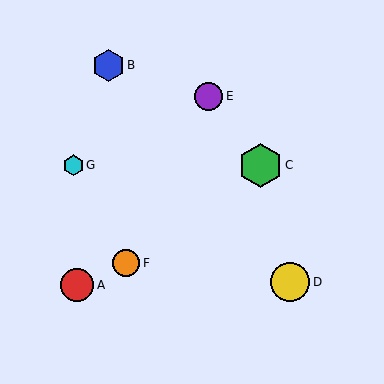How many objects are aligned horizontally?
2 objects (C, G) are aligned horizontally.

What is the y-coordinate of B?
Object B is at y≈65.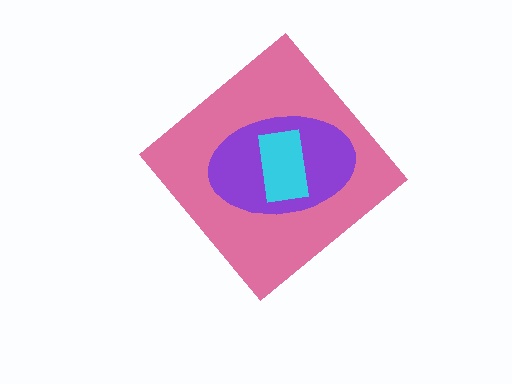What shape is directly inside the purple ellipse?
The cyan rectangle.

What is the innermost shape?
The cyan rectangle.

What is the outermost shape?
The pink diamond.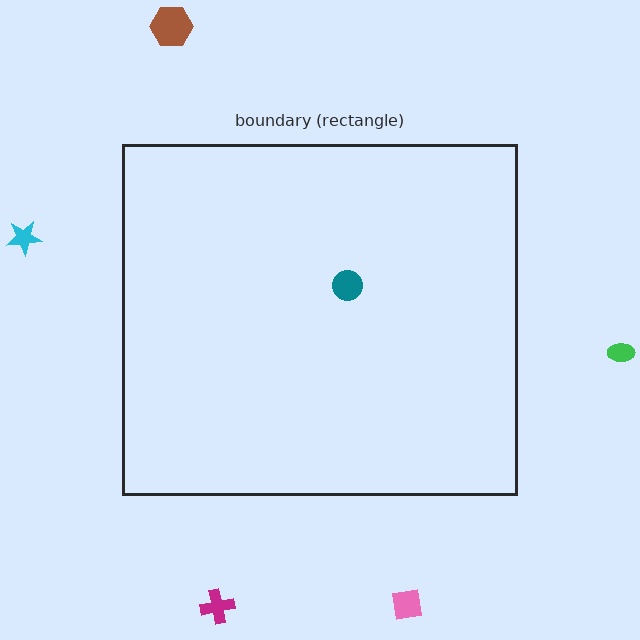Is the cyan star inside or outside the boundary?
Outside.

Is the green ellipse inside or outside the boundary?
Outside.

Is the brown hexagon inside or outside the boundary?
Outside.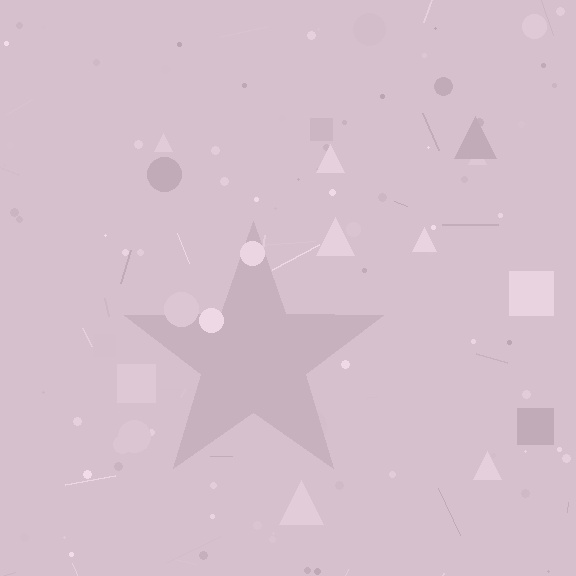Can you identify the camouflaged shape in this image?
The camouflaged shape is a star.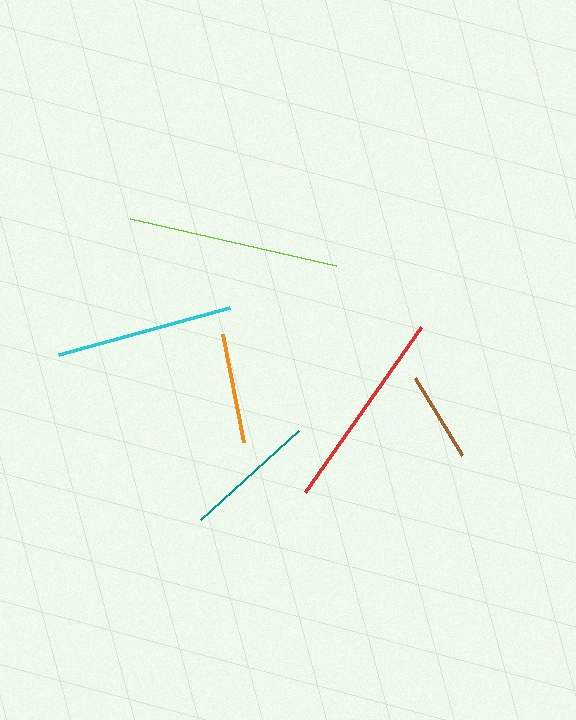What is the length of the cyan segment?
The cyan segment is approximately 177 pixels long.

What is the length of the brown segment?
The brown segment is approximately 90 pixels long.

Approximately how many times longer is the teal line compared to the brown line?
The teal line is approximately 1.5 times the length of the brown line.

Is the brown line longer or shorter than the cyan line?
The cyan line is longer than the brown line.